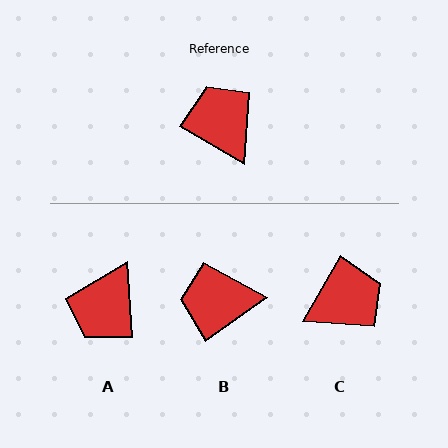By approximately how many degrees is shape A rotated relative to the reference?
Approximately 124 degrees counter-clockwise.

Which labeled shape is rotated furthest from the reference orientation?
A, about 124 degrees away.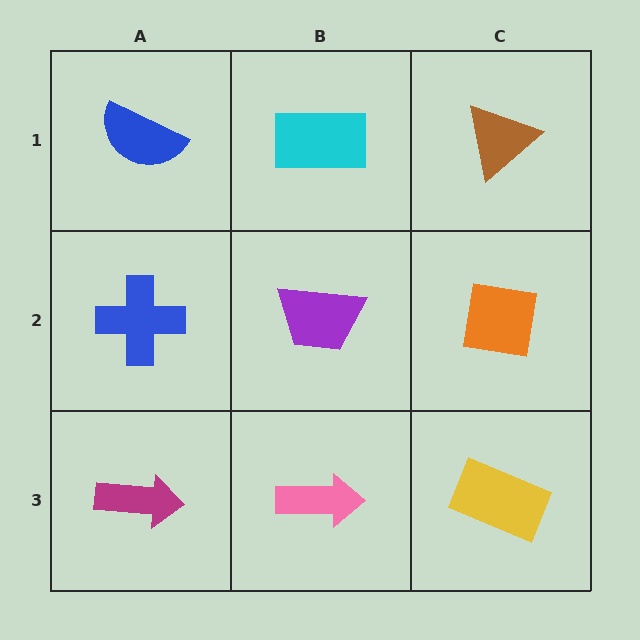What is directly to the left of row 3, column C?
A pink arrow.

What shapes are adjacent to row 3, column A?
A blue cross (row 2, column A), a pink arrow (row 3, column B).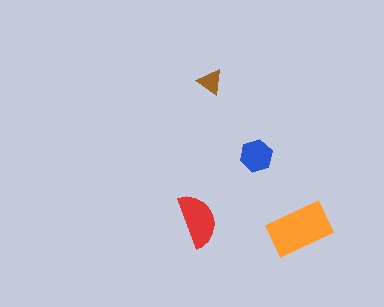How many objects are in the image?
There are 4 objects in the image.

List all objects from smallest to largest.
The brown triangle, the blue hexagon, the red semicircle, the orange rectangle.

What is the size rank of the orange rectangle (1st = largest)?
1st.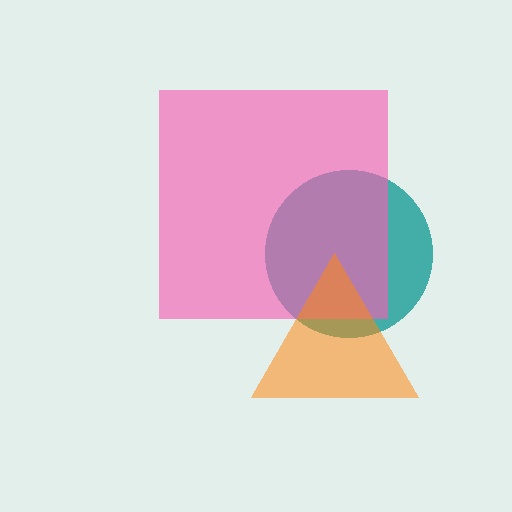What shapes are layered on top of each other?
The layered shapes are: a teal circle, a pink square, an orange triangle.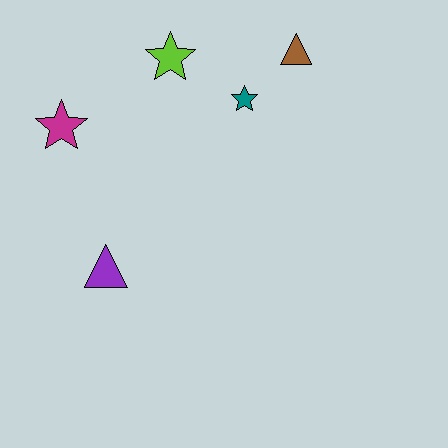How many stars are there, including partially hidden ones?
There are 3 stars.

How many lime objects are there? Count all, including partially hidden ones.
There is 1 lime object.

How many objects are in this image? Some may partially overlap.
There are 5 objects.